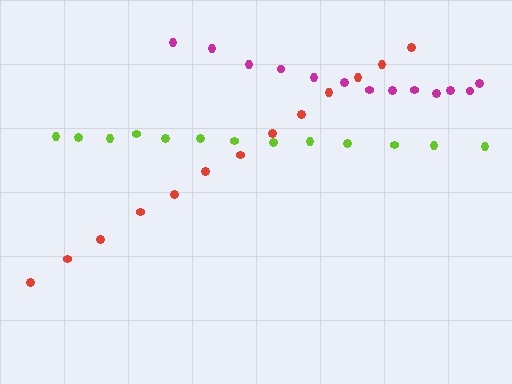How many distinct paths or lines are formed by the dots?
There are 3 distinct paths.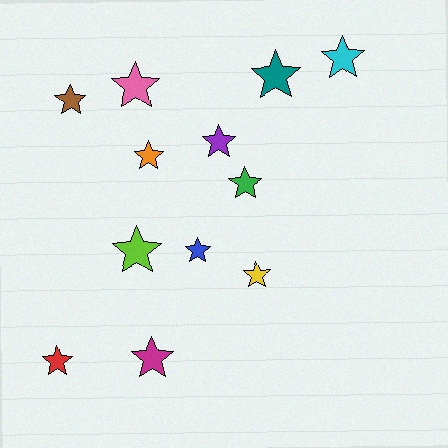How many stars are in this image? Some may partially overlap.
There are 12 stars.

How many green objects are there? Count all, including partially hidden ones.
There is 1 green object.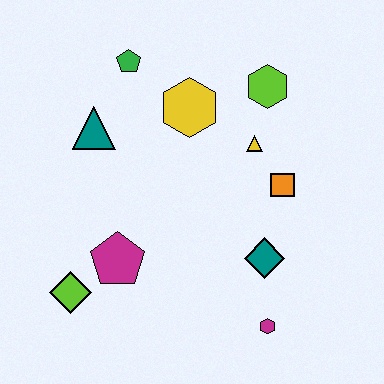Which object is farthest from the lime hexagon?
The lime diamond is farthest from the lime hexagon.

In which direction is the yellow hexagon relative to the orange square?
The yellow hexagon is to the left of the orange square.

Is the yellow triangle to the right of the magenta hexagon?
No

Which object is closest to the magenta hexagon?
The teal diamond is closest to the magenta hexagon.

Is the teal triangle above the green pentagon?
No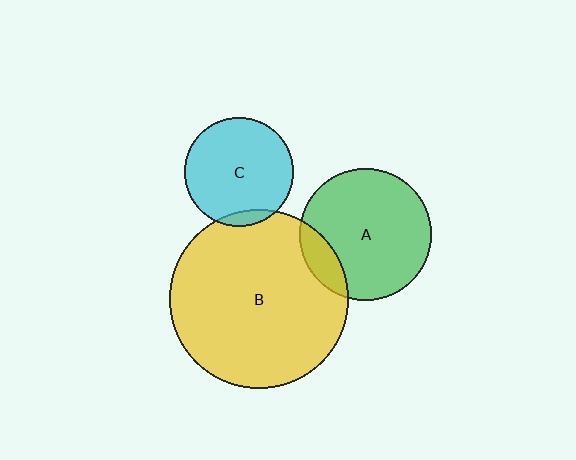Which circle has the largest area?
Circle B (yellow).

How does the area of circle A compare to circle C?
Approximately 1.5 times.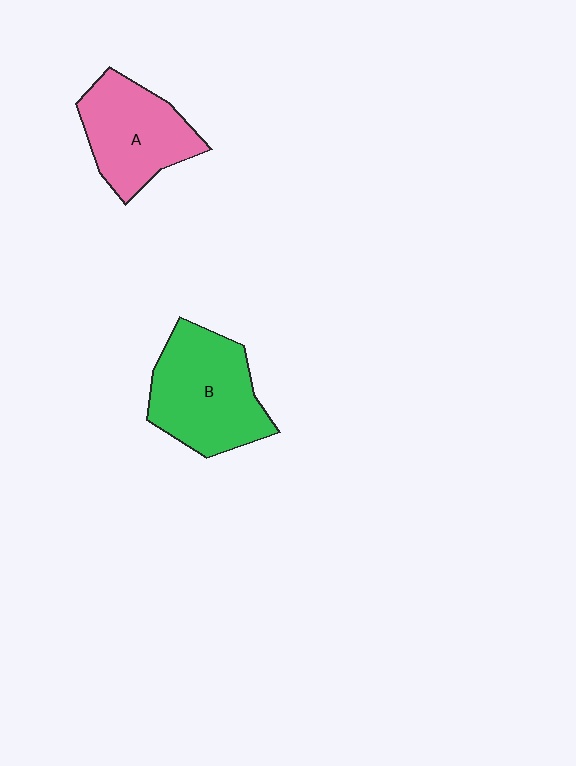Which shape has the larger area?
Shape B (green).